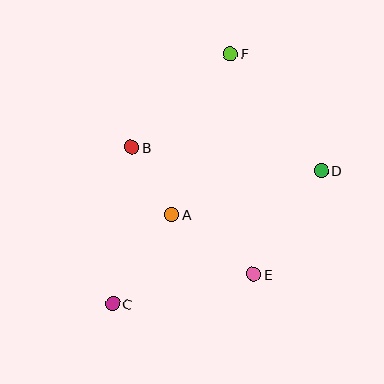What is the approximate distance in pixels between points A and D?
The distance between A and D is approximately 156 pixels.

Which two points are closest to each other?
Points A and B are closest to each other.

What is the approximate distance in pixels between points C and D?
The distance between C and D is approximately 248 pixels.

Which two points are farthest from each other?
Points C and F are farthest from each other.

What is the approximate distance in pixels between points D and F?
The distance between D and F is approximately 148 pixels.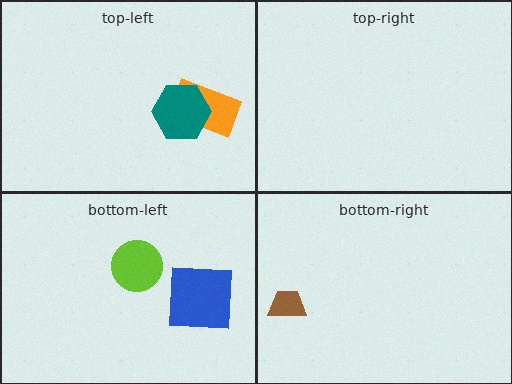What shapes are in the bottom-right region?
The brown trapezoid.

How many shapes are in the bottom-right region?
1.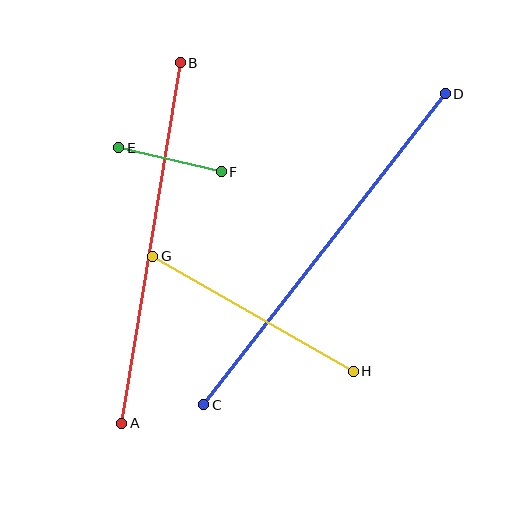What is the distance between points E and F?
The distance is approximately 105 pixels.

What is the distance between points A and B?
The distance is approximately 365 pixels.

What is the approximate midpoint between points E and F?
The midpoint is at approximately (170, 160) pixels.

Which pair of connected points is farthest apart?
Points C and D are farthest apart.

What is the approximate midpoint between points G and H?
The midpoint is at approximately (253, 314) pixels.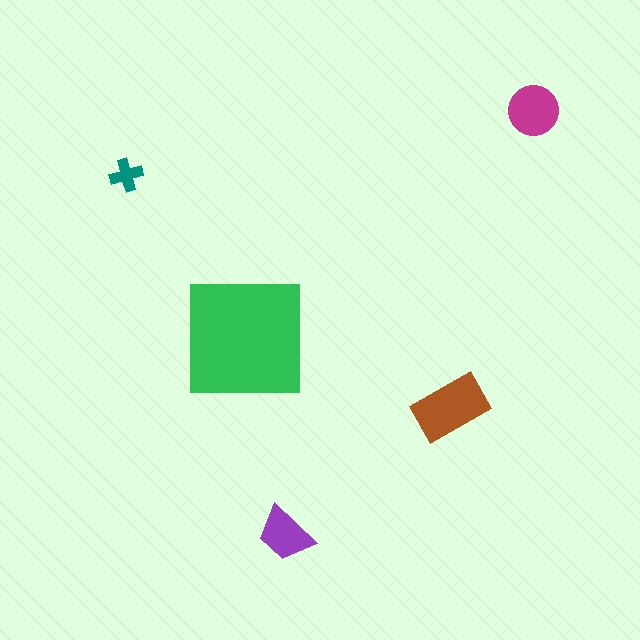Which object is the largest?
The green square.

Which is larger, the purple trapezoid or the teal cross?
The purple trapezoid.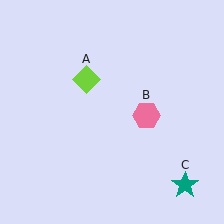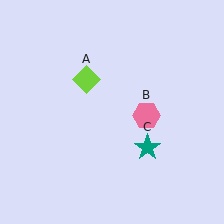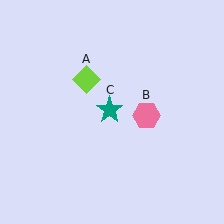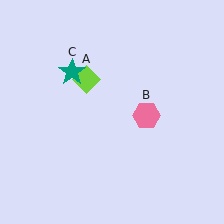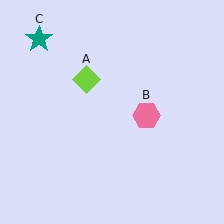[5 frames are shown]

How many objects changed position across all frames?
1 object changed position: teal star (object C).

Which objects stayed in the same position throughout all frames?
Lime diamond (object A) and pink hexagon (object B) remained stationary.